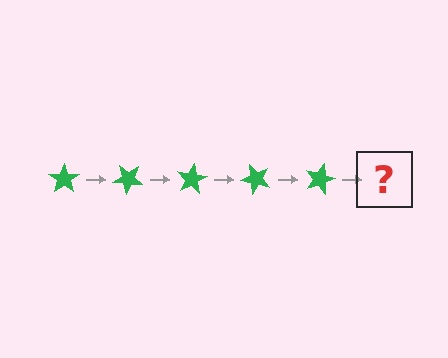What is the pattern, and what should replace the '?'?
The pattern is that the star rotates 40 degrees each step. The '?' should be a green star rotated 200 degrees.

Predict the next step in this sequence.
The next step is a green star rotated 200 degrees.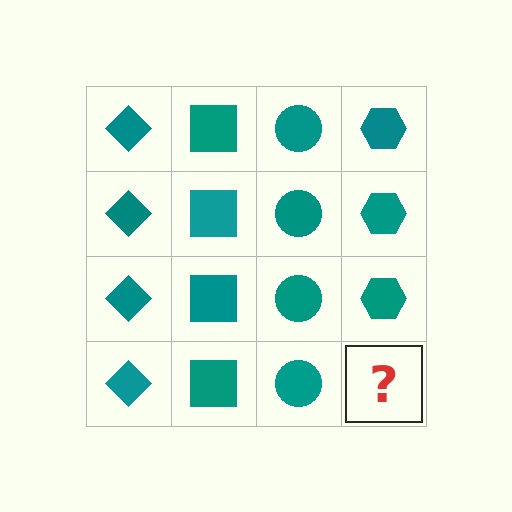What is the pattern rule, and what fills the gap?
The rule is that each column has a consistent shape. The gap should be filled with a teal hexagon.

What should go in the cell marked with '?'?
The missing cell should contain a teal hexagon.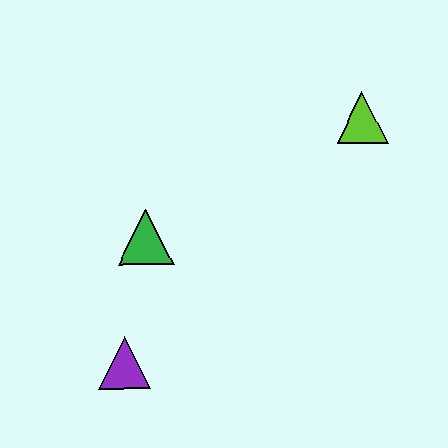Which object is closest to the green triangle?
The purple triangle is closest to the green triangle.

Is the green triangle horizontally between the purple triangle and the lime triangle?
Yes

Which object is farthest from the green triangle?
The lime triangle is farthest from the green triangle.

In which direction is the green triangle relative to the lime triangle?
The green triangle is to the left of the lime triangle.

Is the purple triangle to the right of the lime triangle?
No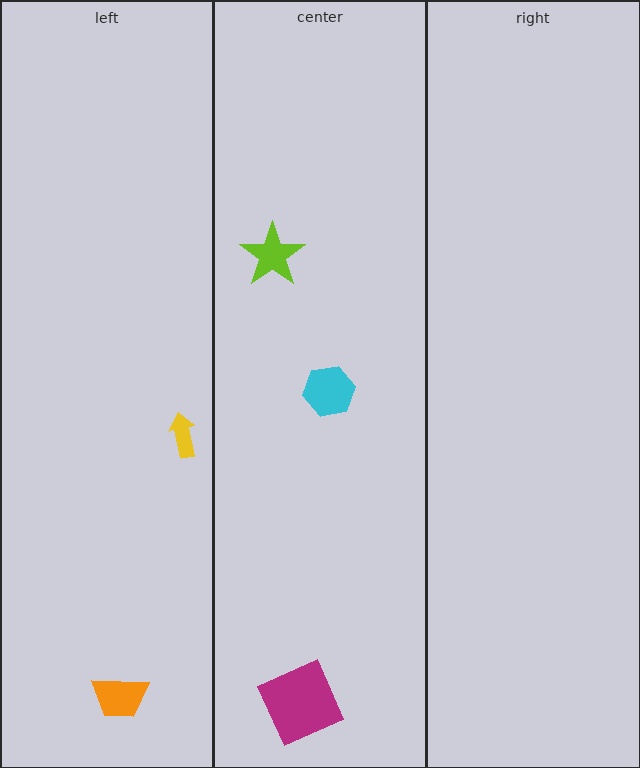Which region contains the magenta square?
The center region.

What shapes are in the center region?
The lime star, the magenta square, the cyan hexagon.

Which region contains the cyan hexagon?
The center region.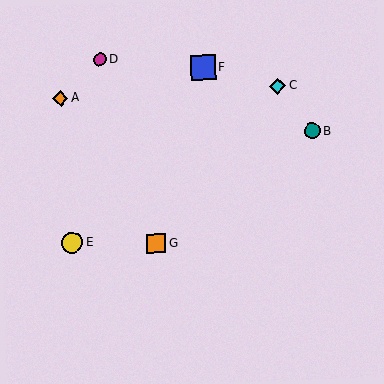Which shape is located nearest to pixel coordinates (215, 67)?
The blue square (labeled F) at (203, 67) is nearest to that location.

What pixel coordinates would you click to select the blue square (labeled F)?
Click at (203, 67) to select the blue square F.